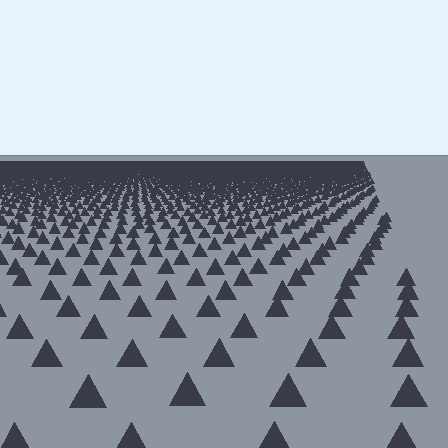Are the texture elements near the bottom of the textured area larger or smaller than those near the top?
Larger. Near the bottom, elements are closer to the viewer and appear at a bigger on-screen size.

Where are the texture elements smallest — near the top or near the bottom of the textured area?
Near the top.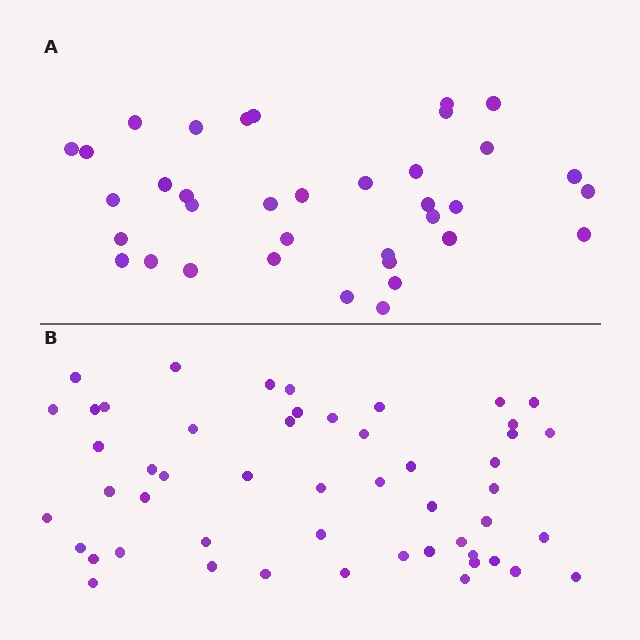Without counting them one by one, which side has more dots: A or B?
Region B (the bottom region) has more dots.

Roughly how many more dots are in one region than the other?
Region B has approximately 15 more dots than region A.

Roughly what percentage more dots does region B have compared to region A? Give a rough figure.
About 40% more.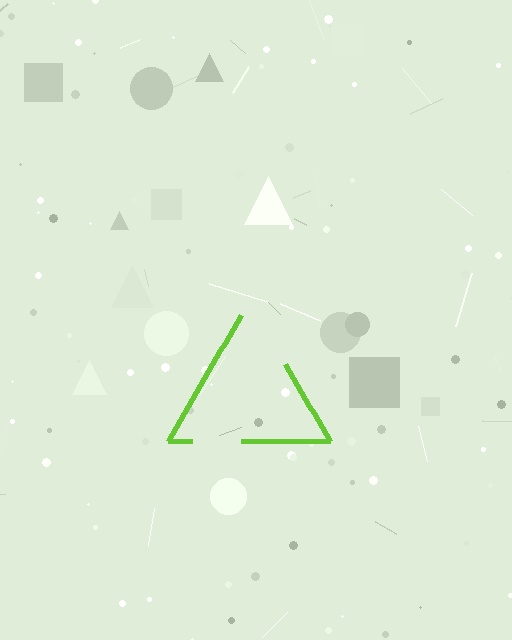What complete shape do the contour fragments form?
The contour fragments form a triangle.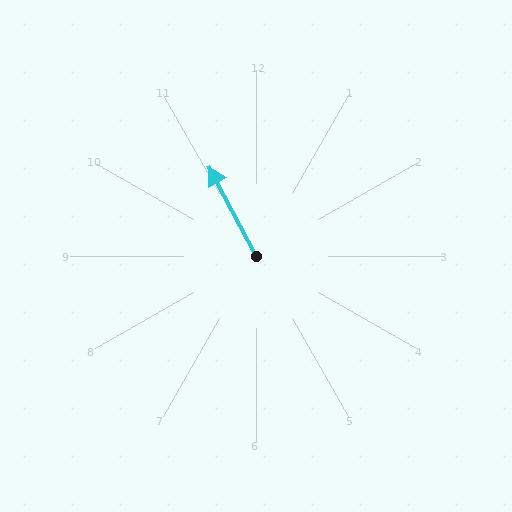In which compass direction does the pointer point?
Northwest.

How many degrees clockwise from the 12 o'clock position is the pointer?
Approximately 332 degrees.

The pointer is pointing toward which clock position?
Roughly 11 o'clock.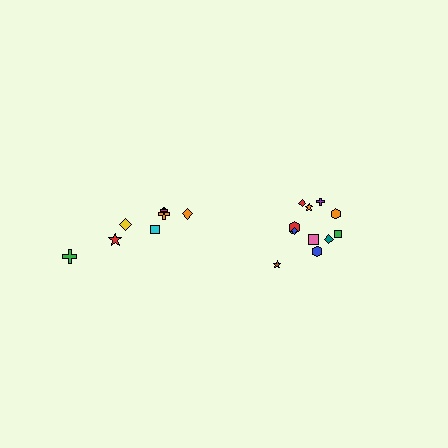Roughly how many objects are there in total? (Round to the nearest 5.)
Roughly 20 objects in total.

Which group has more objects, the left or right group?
The right group.